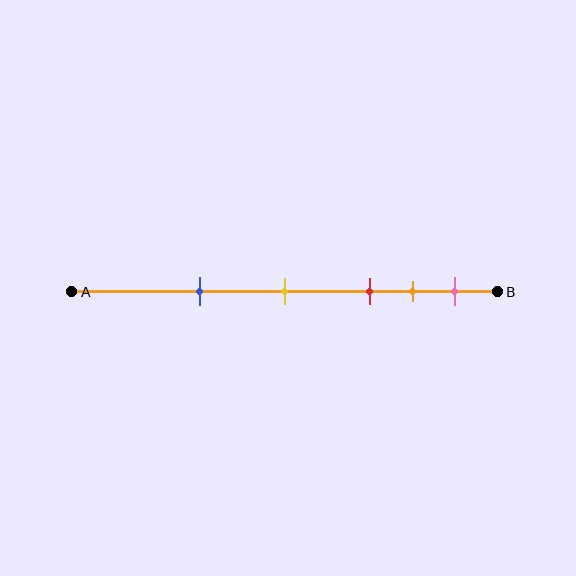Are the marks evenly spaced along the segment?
No, the marks are not evenly spaced.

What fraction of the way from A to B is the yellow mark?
The yellow mark is approximately 50% (0.5) of the way from A to B.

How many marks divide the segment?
There are 5 marks dividing the segment.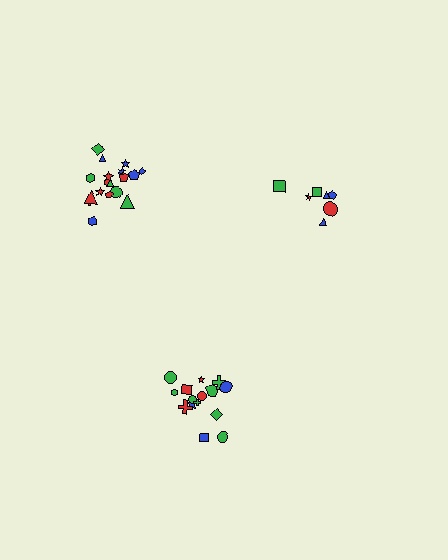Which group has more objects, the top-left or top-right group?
The top-left group.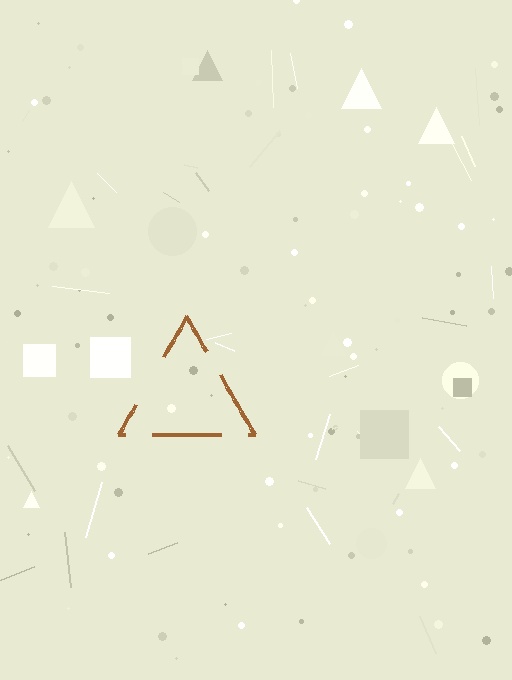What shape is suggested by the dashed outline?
The dashed outline suggests a triangle.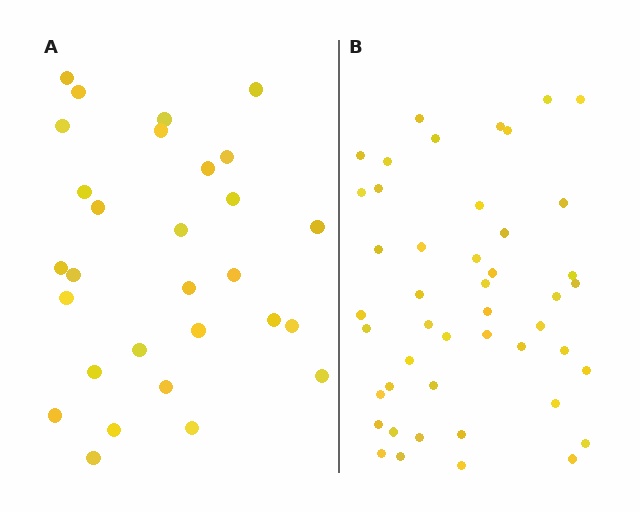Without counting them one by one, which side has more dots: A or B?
Region B (the right region) has more dots.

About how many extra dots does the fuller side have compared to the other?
Region B has approximately 15 more dots than region A.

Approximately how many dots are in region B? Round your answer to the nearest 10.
About 50 dots. (The exact count is 46, which rounds to 50.)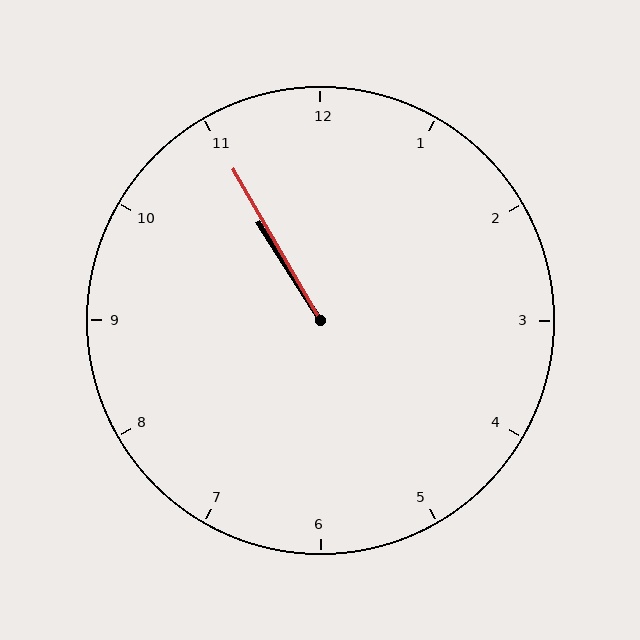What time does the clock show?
10:55.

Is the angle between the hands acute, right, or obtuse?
It is acute.